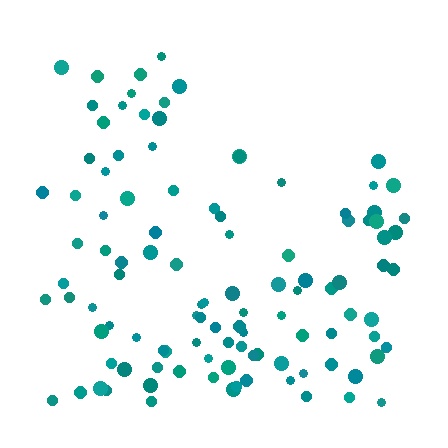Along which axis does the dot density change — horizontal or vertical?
Vertical.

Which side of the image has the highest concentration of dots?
The bottom.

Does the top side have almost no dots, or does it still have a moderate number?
Still a moderate number, just noticeably fewer than the bottom.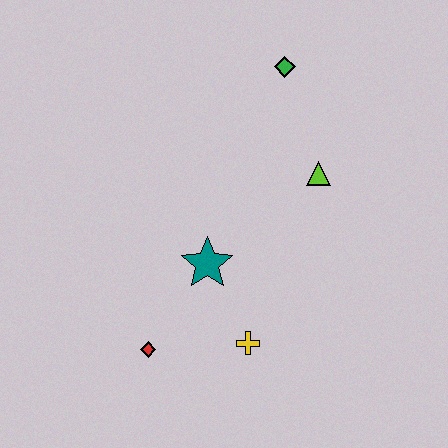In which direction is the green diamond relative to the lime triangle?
The green diamond is above the lime triangle.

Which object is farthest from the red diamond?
The green diamond is farthest from the red diamond.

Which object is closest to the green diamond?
The lime triangle is closest to the green diamond.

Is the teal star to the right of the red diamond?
Yes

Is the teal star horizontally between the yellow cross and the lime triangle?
No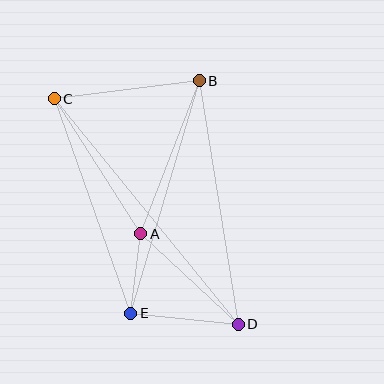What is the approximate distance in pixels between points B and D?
The distance between B and D is approximately 247 pixels.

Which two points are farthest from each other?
Points C and D are farthest from each other.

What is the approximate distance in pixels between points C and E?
The distance between C and E is approximately 228 pixels.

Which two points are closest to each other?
Points A and E are closest to each other.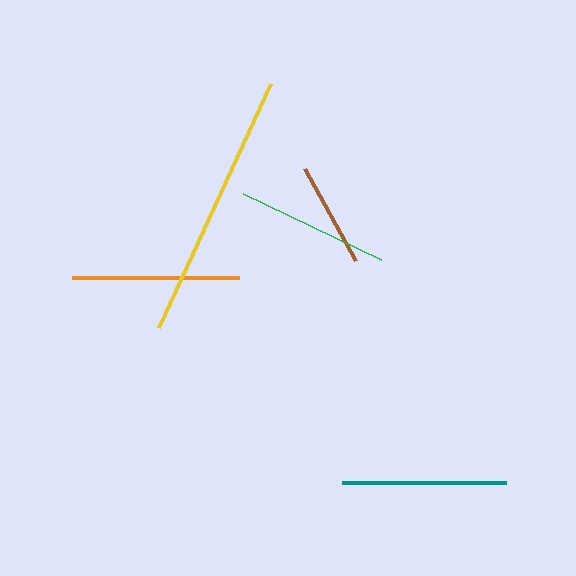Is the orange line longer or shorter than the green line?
The orange line is longer than the green line.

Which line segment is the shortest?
The brown line is the shortest at approximately 106 pixels.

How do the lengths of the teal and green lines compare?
The teal and green lines are approximately the same length.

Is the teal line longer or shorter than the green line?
The teal line is longer than the green line.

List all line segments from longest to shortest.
From longest to shortest: yellow, orange, teal, green, brown.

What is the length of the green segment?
The green segment is approximately 153 pixels long.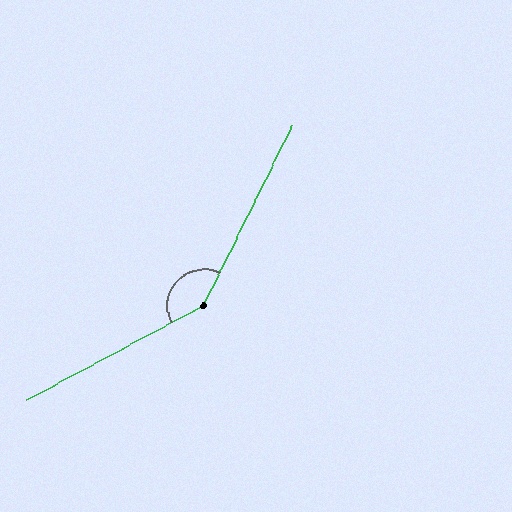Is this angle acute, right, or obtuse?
It is obtuse.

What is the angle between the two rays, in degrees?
Approximately 144 degrees.